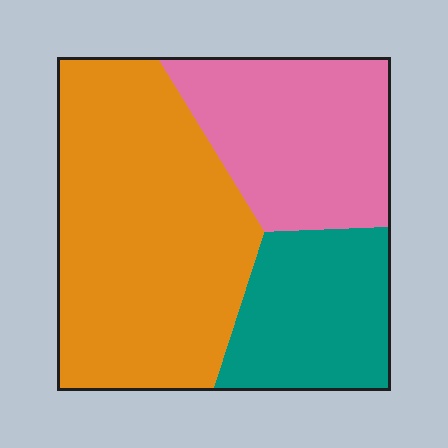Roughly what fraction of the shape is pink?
Pink takes up about one quarter (1/4) of the shape.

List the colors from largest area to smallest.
From largest to smallest: orange, pink, teal.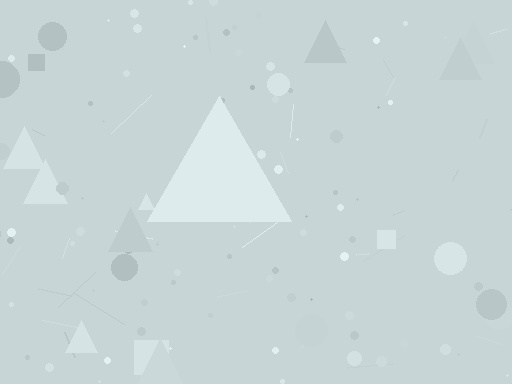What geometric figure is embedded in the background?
A triangle is embedded in the background.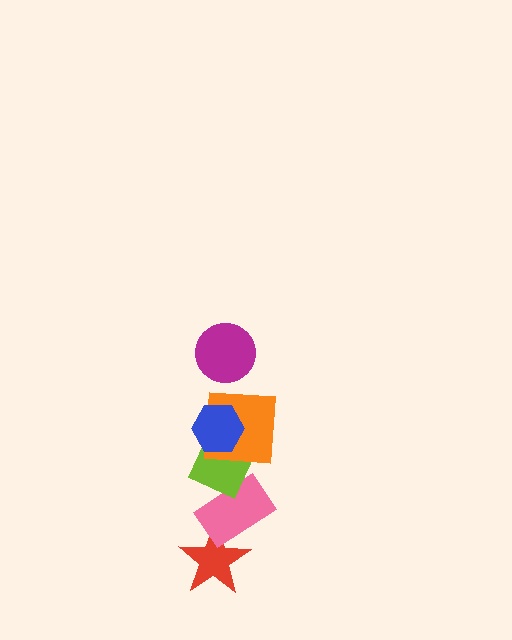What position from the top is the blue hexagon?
The blue hexagon is 2nd from the top.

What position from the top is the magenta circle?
The magenta circle is 1st from the top.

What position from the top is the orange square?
The orange square is 3rd from the top.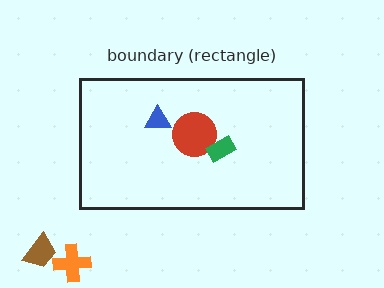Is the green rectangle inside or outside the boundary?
Inside.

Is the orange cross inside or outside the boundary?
Outside.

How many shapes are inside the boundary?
3 inside, 2 outside.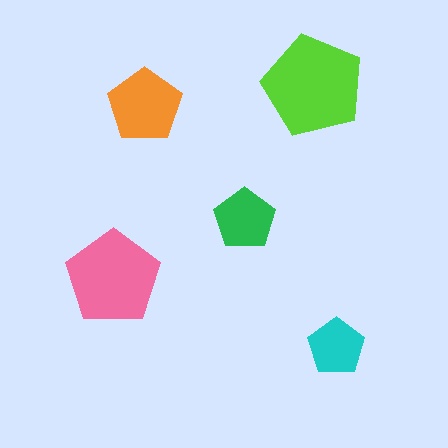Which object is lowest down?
The cyan pentagon is bottommost.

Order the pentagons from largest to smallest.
the lime one, the pink one, the orange one, the green one, the cyan one.